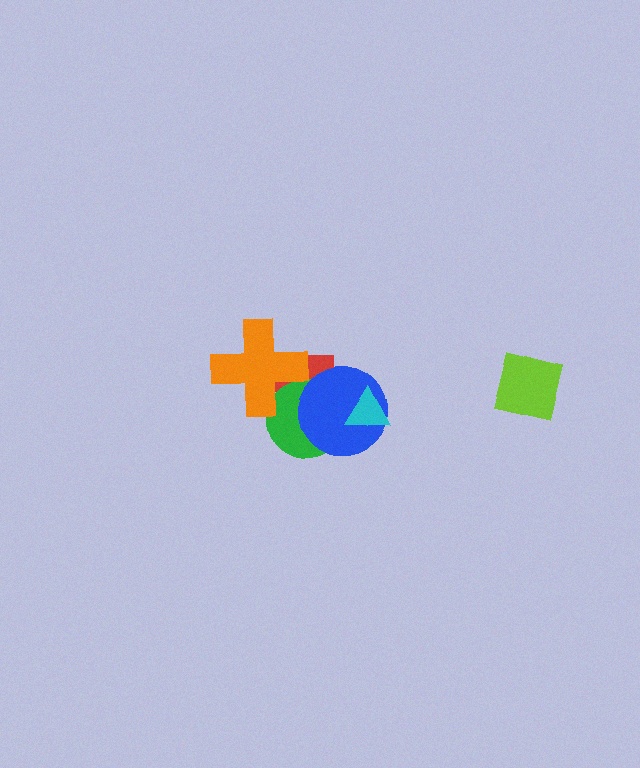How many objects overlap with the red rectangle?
3 objects overlap with the red rectangle.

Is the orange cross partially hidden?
No, no other shape covers it.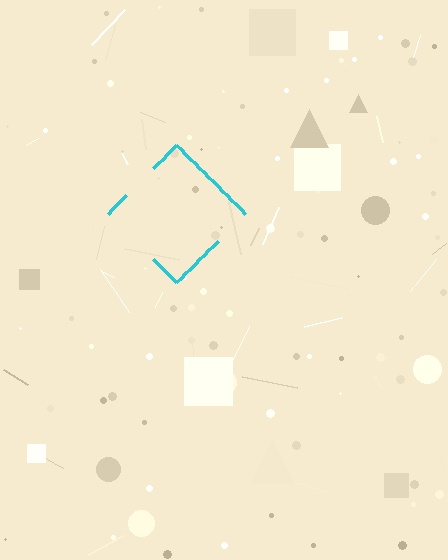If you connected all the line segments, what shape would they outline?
They would outline a diamond.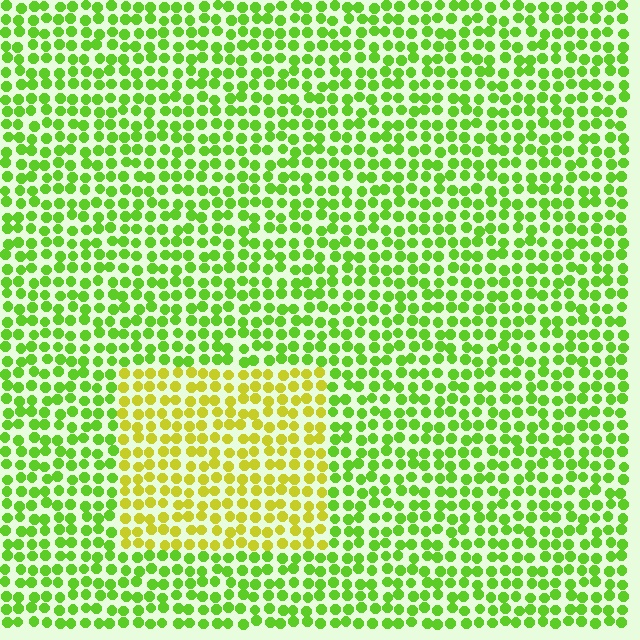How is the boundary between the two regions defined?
The boundary is defined purely by a slight shift in hue (about 38 degrees). Spacing, size, and orientation are identical on both sides.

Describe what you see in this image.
The image is filled with small lime elements in a uniform arrangement. A rectangle-shaped region is visible where the elements are tinted to a slightly different hue, forming a subtle color boundary.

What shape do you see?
I see a rectangle.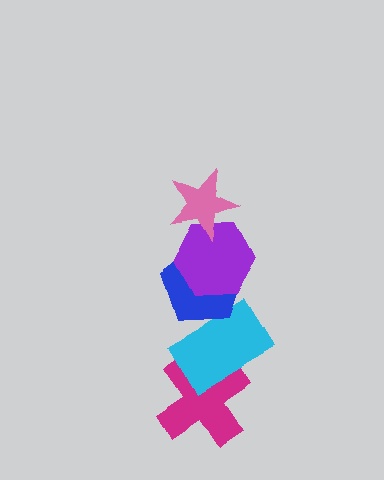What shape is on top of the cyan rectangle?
The blue pentagon is on top of the cyan rectangle.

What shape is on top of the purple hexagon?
The pink star is on top of the purple hexagon.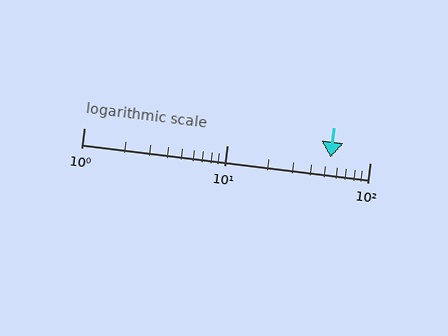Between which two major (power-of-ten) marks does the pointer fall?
The pointer is between 10 and 100.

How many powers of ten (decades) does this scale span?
The scale spans 2 decades, from 1 to 100.